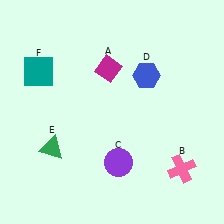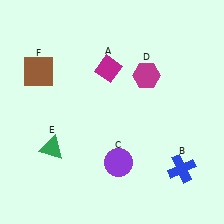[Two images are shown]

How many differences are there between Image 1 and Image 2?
There are 3 differences between the two images.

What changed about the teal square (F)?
In Image 1, F is teal. In Image 2, it changed to brown.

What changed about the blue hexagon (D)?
In Image 1, D is blue. In Image 2, it changed to magenta.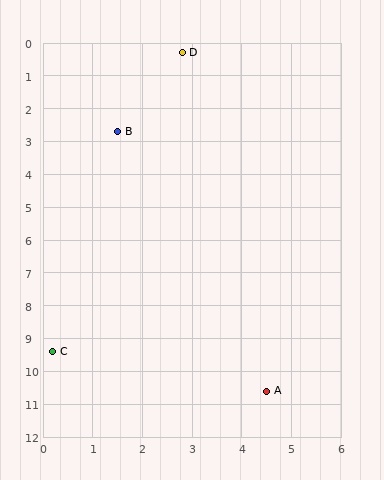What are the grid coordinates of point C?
Point C is at approximately (0.2, 9.4).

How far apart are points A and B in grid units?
Points A and B are about 8.5 grid units apart.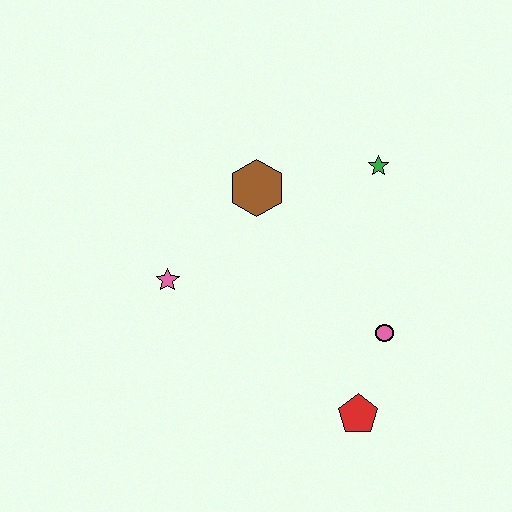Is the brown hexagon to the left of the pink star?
No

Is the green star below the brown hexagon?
No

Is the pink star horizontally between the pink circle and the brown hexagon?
No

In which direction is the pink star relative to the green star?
The pink star is to the left of the green star.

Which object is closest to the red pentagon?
The pink circle is closest to the red pentagon.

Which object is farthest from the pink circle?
The pink star is farthest from the pink circle.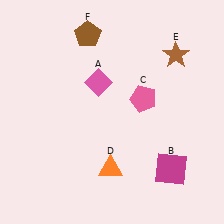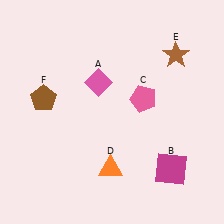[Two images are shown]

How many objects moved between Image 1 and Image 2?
1 object moved between the two images.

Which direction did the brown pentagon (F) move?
The brown pentagon (F) moved down.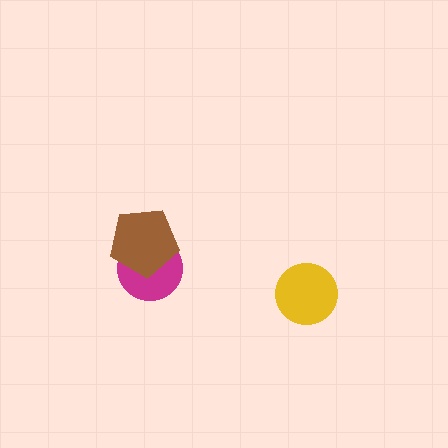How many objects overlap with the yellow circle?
0 objects overlap with the yellow circle.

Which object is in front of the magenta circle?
The brown pentagon is in front of the magenta circle.